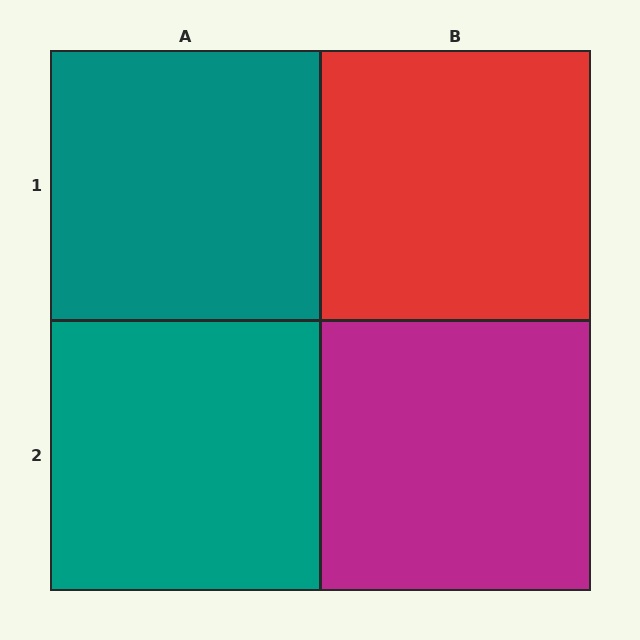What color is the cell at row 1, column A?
Teal.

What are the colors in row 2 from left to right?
Teal, magenta.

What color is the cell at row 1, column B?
Red.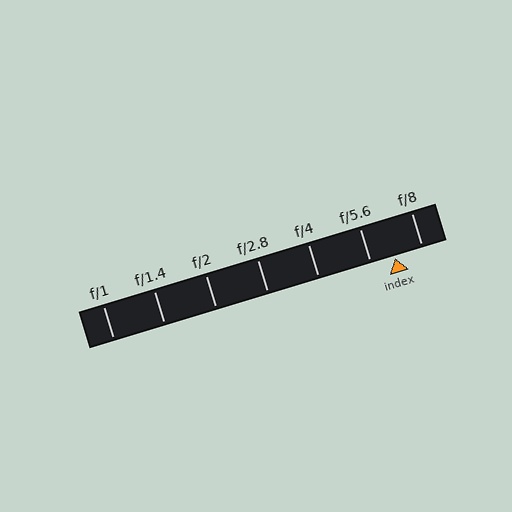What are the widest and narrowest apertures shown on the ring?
The widest aperture shown is f/1 and the narrowest is f/8.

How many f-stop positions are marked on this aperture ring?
There are 7 f-stop positions marked.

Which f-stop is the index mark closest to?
The index mark is closest to f/5.6.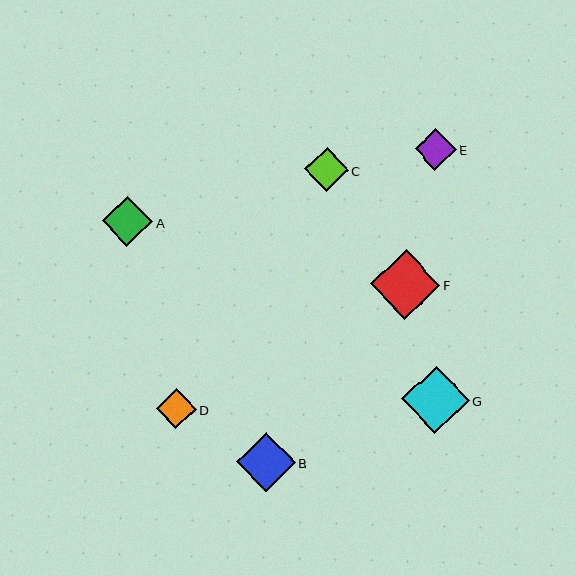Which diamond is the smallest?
Diamond D is the smallest with a size of approximately 40 pixels.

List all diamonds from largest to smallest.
From largest to smallest: F, G, B, A, C, E, D.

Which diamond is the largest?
Diamond F is the largest with a size of approximately 70 pixels.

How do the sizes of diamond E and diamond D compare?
Diamond E and diamond D are approximately the same size.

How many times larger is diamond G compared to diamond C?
Diamond G is approximately 1.6 times the size of diamond C.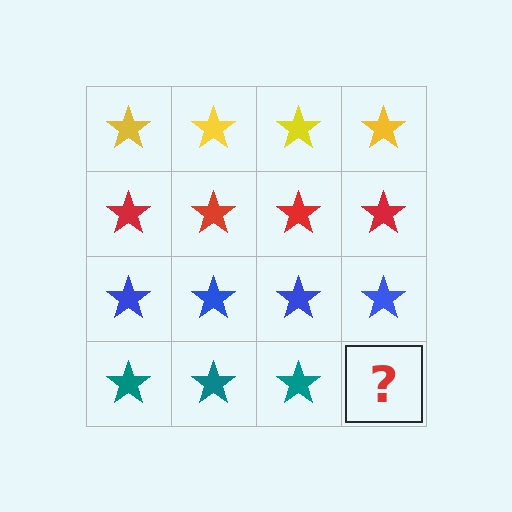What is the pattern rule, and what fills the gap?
The rule is that each row has a consistent color. The gap should be filled with a teal star.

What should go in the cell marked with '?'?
The missing cell should contain a teal star.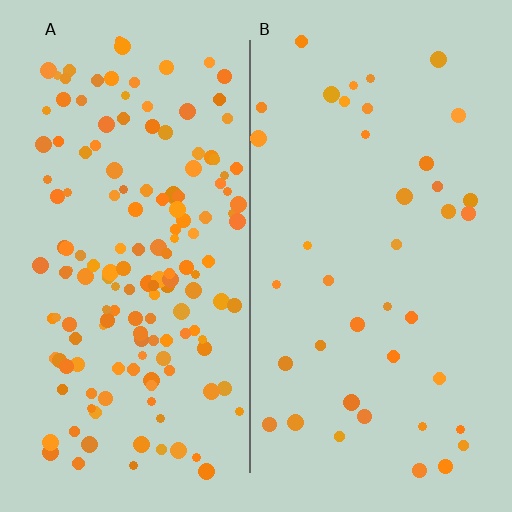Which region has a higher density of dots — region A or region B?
A (the left).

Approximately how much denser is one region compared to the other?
Approximately 3.8× — region A over region B.